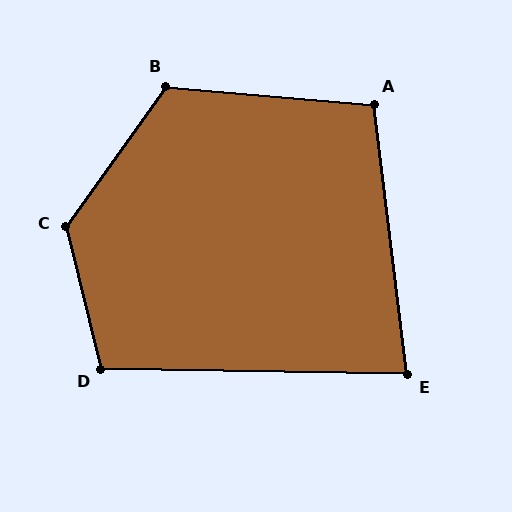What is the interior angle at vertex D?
Approximately 105 degrees (obtuse).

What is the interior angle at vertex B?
Approximately 120 degrees (obtuse).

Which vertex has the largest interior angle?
C, at approximately 131 degrees.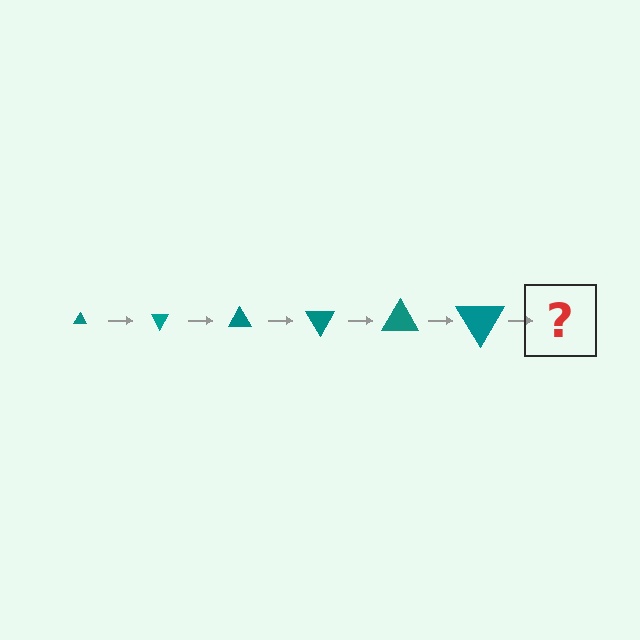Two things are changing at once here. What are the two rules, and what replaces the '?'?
The two rules are that the triangle grows larger each step and it rotates 60 degrees each step. The '?' should be a triangle, larger than the previous one and rotated 360 degrees from the start.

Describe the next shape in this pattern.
It should be a triangle, larger than the previous one and rotated 360 degrees from the start.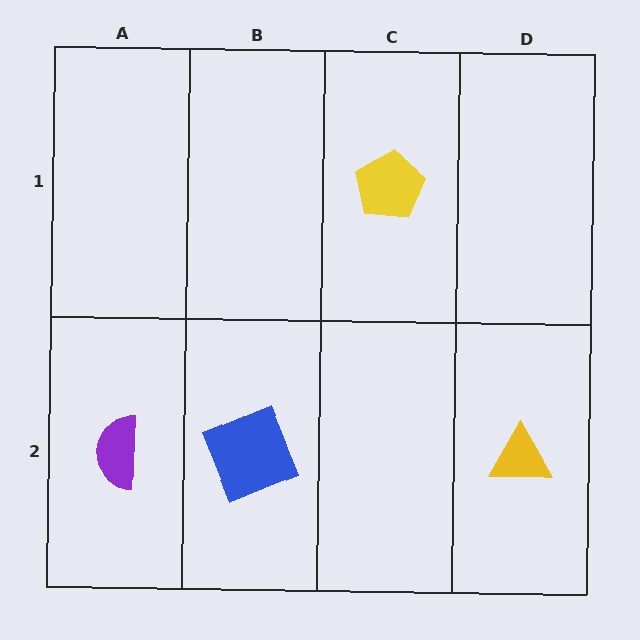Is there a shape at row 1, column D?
No, that cell is empty.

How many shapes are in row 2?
3 shapes.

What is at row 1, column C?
A yellow pentagon.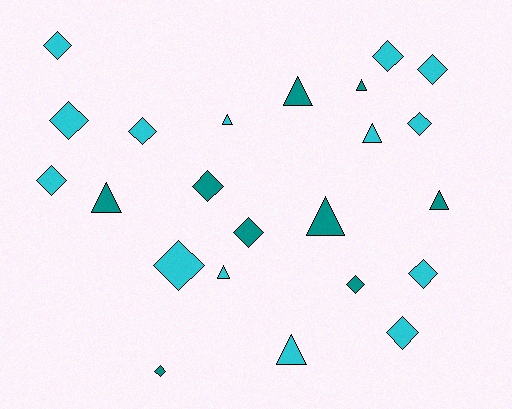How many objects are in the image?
There are 23 objects.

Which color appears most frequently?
Cyan, with 14 objects.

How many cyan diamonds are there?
There are 10 cyan diamonds.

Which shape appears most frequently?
Diamond, with 14 objects.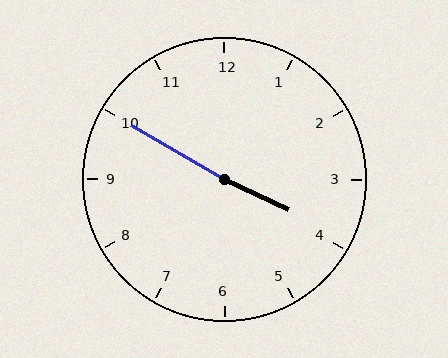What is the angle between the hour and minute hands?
Approximately 175 degrees.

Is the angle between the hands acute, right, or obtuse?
It is obtuse.